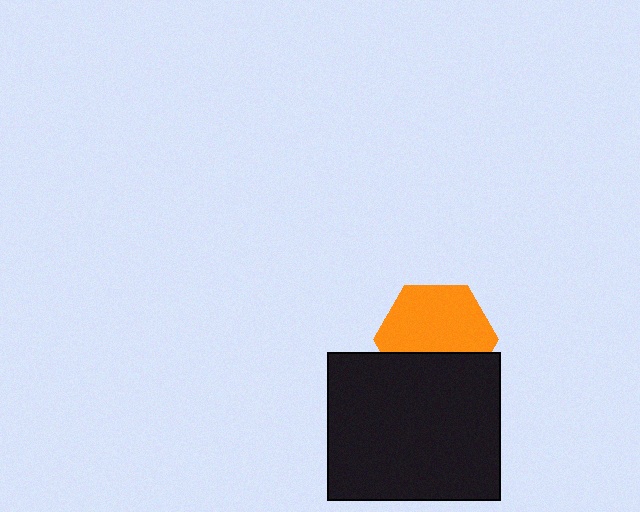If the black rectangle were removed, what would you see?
You would see the complete orange hexagon.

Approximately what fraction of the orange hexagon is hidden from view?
Roughly 36% of the orange hexagon is hidden behind the black rectangle.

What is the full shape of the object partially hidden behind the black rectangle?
The partially hidden object is an orange hexagon.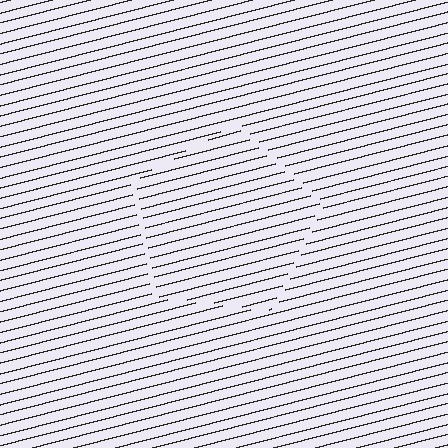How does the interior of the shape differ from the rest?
The interior of the shape contains the same grating, shifted by half a period — the contour is defined by the phase discontinuity where line-ends from the inner and outer gratings abut.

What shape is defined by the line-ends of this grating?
An illusory pentagon. The interior of the shape contains the same grating, shifted by half a period — the contour is defined by the phase discontinuity where line-ends from the inner and outer gratings abut.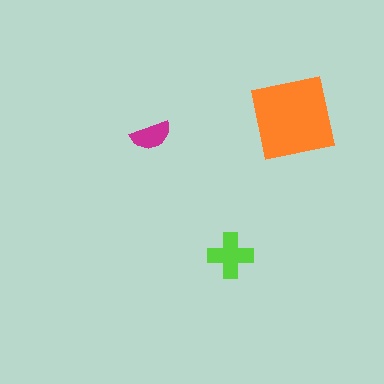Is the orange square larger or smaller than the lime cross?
Larger.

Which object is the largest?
The orange square.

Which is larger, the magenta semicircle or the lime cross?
The lime cross.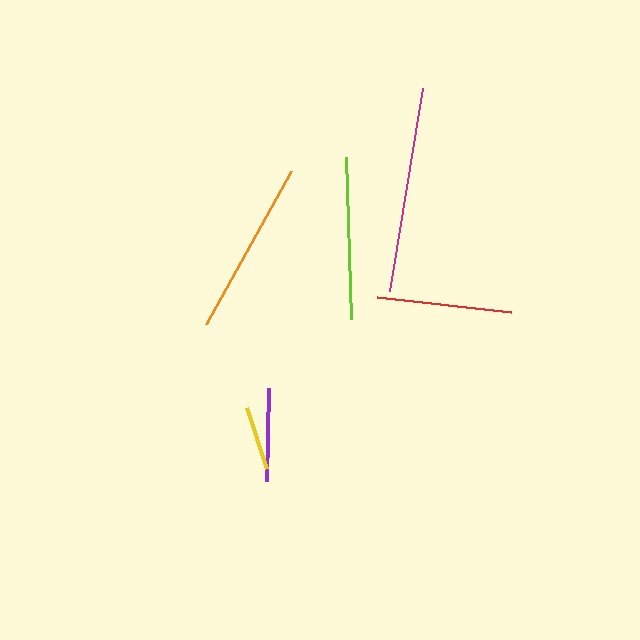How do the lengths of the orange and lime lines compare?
The orange and lime lines are approximately the same length.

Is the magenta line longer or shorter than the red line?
The magenta line is longer than the red line.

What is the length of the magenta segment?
The magenta segment is approximately 206 pixels long.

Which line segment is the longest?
The magenta line is the longest at approximately 206 pixels.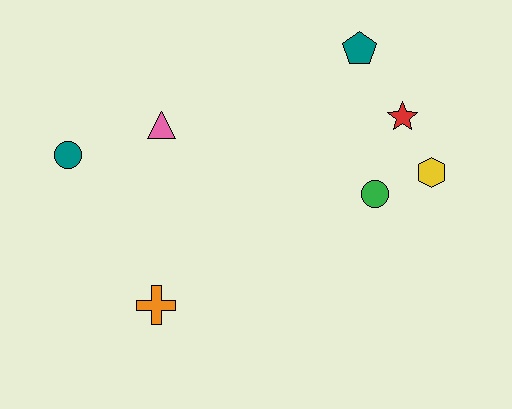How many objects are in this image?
There are 7 objects.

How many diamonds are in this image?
There are no diamonds.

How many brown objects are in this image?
There are no brown objects.